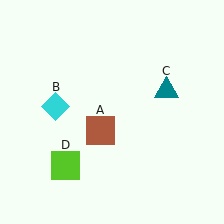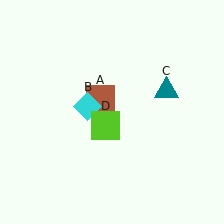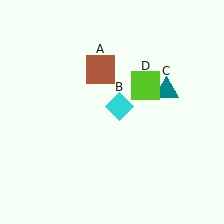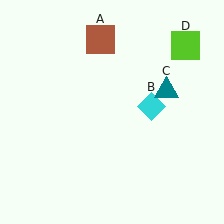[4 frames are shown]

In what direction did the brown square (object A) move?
The brown square (object A) moved up.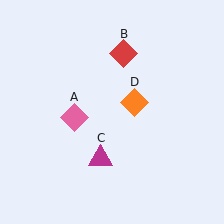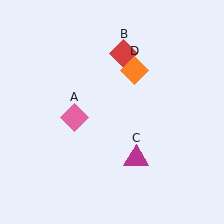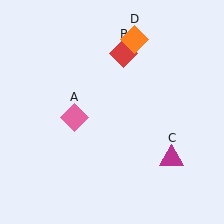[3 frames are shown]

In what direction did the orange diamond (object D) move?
The orange diamond (object D) moved up.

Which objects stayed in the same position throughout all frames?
Pink diamond (object A) and red diamond (object B) remained stationary.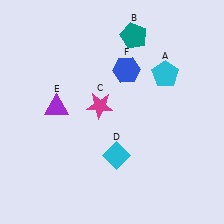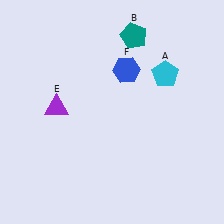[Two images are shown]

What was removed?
The cyan diamond (D), the magenta star (C) were removed in Image 2.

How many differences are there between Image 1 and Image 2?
There are 2 differences between the two images.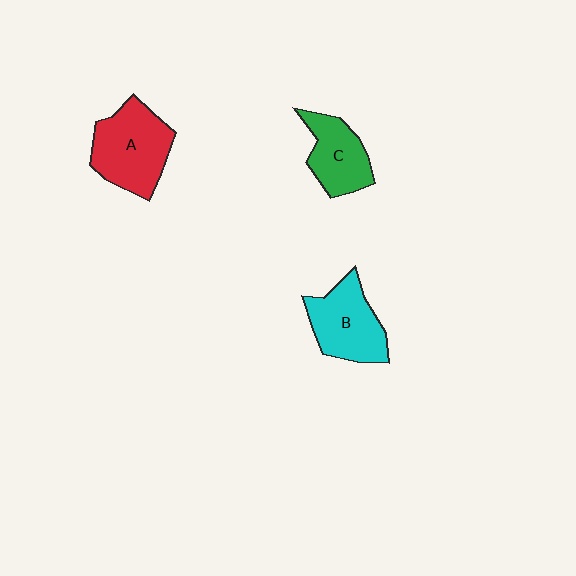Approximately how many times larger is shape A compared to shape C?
Approximately 1.4 times.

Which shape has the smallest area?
Shape C (green).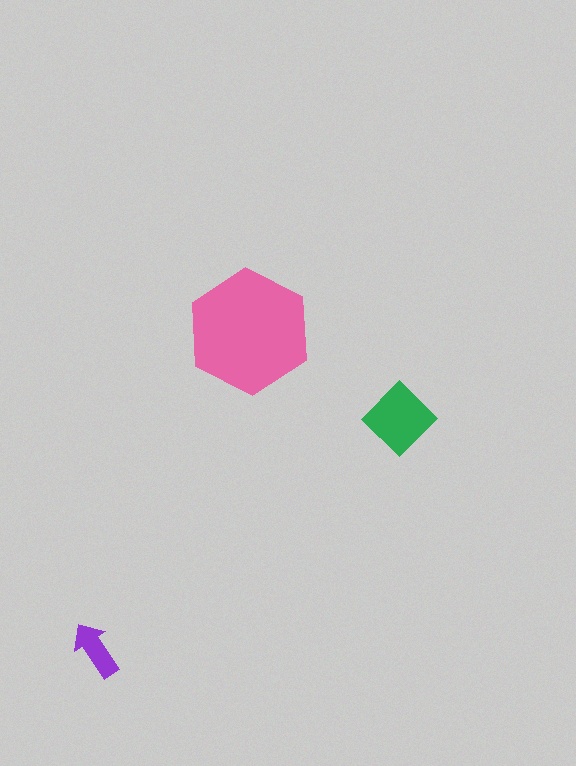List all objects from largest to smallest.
The pink hexagon, the green diamond, the purple arrow.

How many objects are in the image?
There are 3 objects in the image.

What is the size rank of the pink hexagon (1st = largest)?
1st.